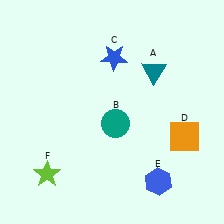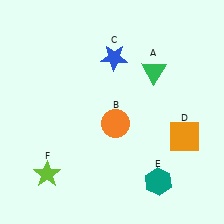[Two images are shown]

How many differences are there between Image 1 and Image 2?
There are 3 differences between the two images.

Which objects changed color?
A changed from teal to green. B changed from teal to orange. E changed from blue to teal.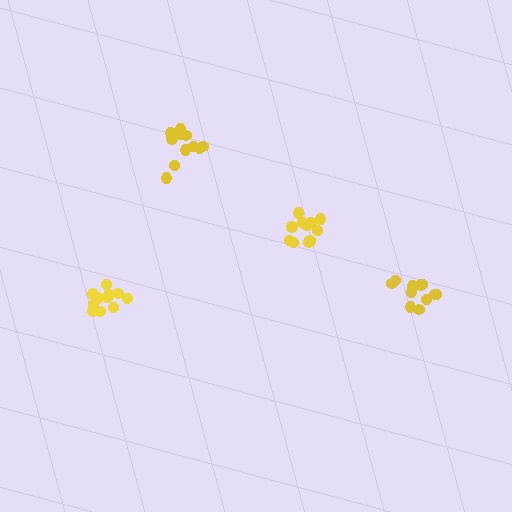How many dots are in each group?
Group 1: 11 dots, Group 2: 11 dots, Group 3: 12 dots, Group 4: 11 dots (45 total).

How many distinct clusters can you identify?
There are 4 distinct clusters.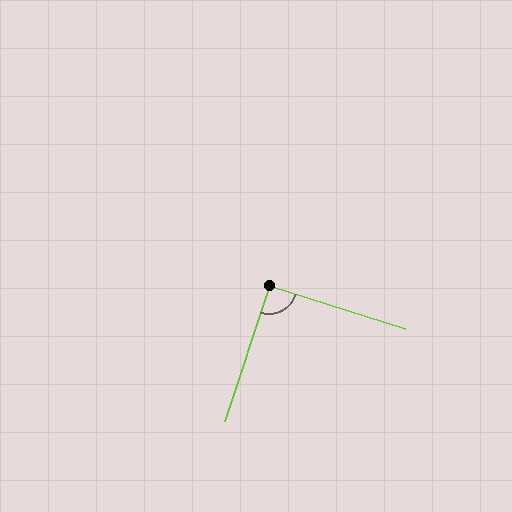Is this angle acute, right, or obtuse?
It is approximately a right angle.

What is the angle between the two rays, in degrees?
Approximately 90 degrees.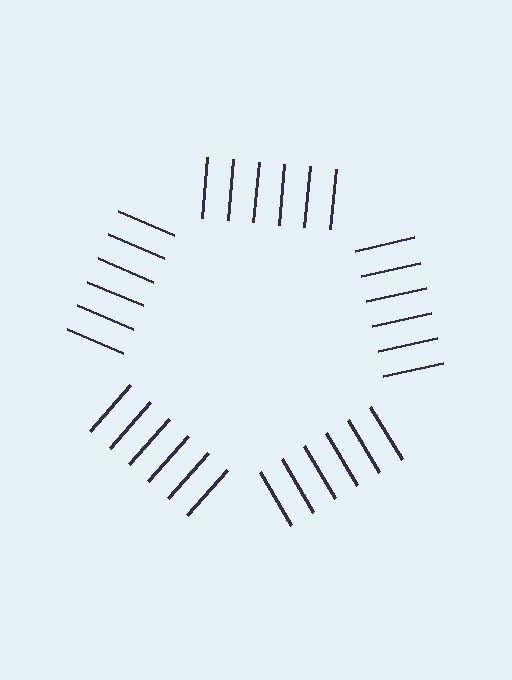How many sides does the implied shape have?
5 sides — the line-ends trace a pentagon.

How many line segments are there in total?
30 — 6 along each of the 5 edges.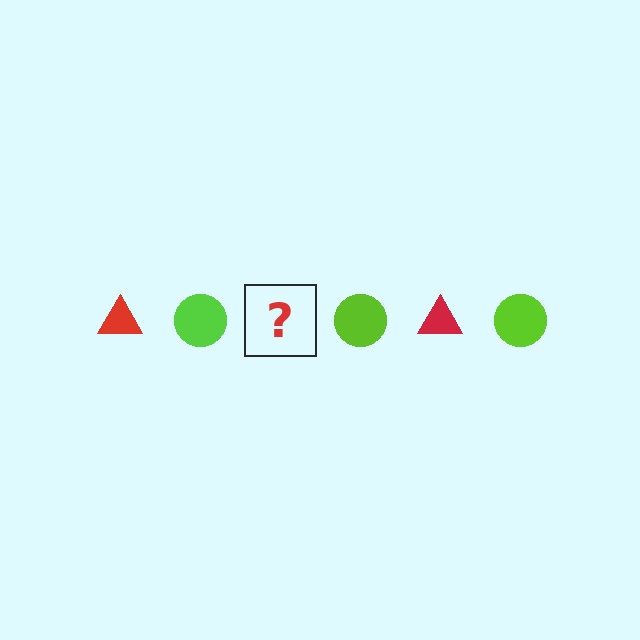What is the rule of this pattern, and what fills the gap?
The rule is that the pattern alternates between red triangle and lime circle. The gap should be filled with a red triangle.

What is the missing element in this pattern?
The missing element is a red triangle.